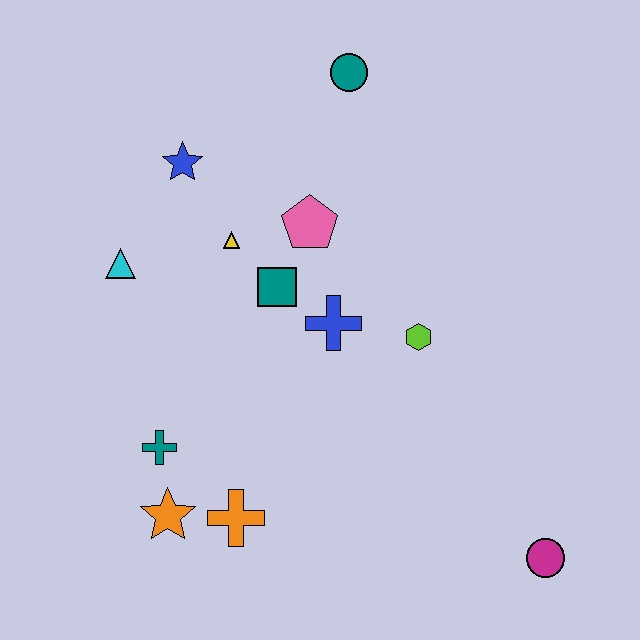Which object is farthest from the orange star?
The teal circle is farthest from the orange star.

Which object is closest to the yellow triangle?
The teal square is closest to the yellow triangle.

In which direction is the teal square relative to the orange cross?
The teal square is above the orange cross.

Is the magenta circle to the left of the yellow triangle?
No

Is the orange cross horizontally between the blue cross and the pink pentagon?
No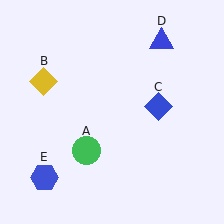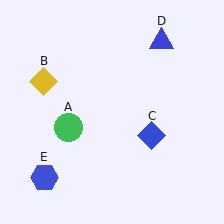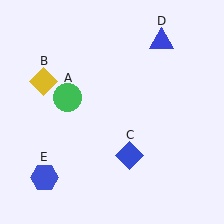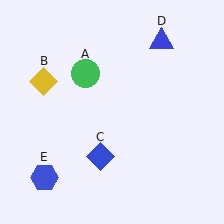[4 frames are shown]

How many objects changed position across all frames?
2 objects changed position: green circle (object A), blue diamond (object C).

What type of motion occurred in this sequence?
The green circle (object A), blue diamond (object C) rotated clockwise around the center of the scene.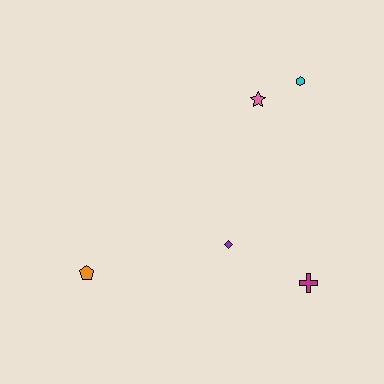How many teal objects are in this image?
There are no teal objects.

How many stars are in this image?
There is 1 star.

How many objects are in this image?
There are 5 objects.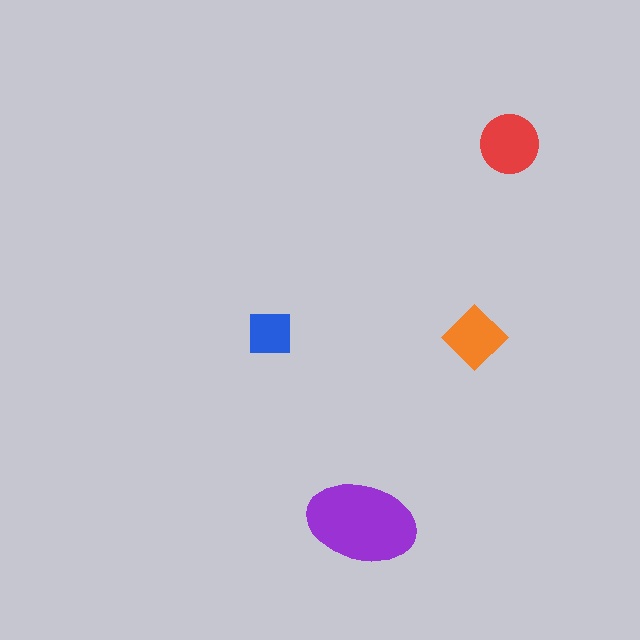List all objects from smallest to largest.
The blue square, the orange diamond, the red circle, the purple ellipse.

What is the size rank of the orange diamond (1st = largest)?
3rd.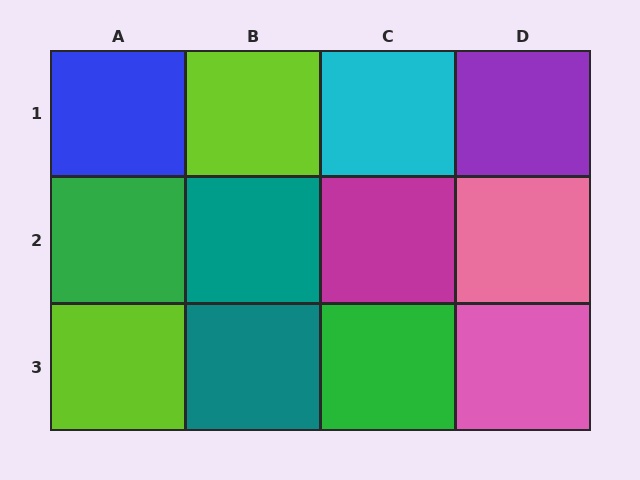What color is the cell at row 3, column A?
Lime.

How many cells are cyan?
1 cell is cyan.